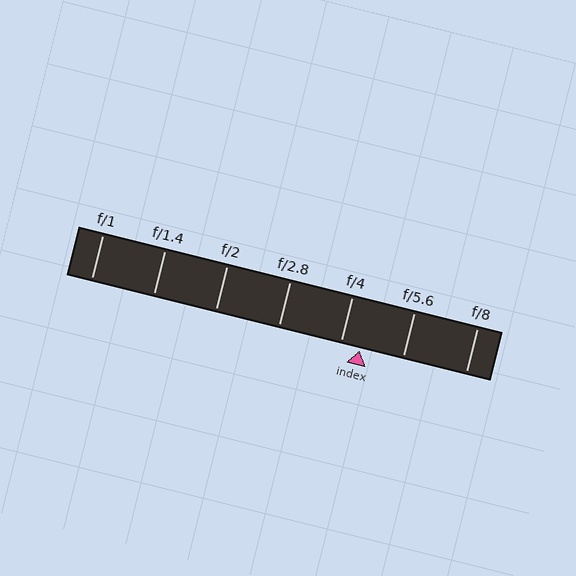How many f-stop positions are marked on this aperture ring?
There are 7 f-stop positions marked.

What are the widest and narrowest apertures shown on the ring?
The widest aperture shown is f/1 and the narrowest is f/8.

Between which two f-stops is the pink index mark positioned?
The index mark is between f/4 and f/5.6.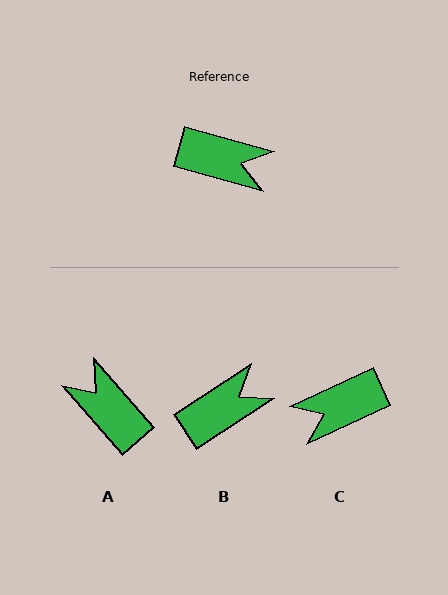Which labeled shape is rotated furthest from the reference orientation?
A, about 147 degrees away.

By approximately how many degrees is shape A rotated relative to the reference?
Approximately 147 degrees counter-clockwise.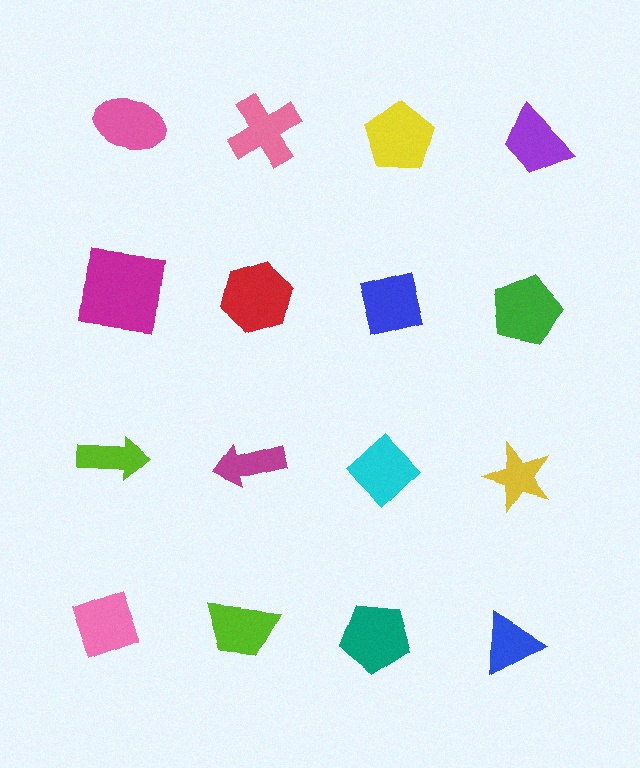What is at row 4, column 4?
A blue triangle.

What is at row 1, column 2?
A pink cross.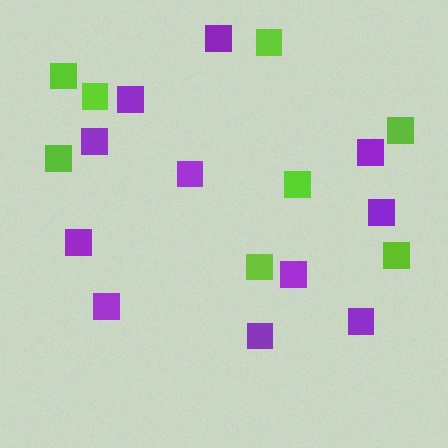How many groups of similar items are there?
There are 2 groups: one group of purple squares (11) and one group of lime squares (8).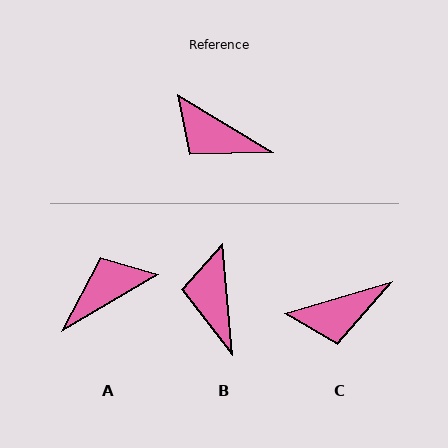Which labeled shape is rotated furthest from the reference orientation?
A, about 119 degrees away.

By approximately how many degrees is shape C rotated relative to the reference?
Approximately 48 degrees counter-clockwise.